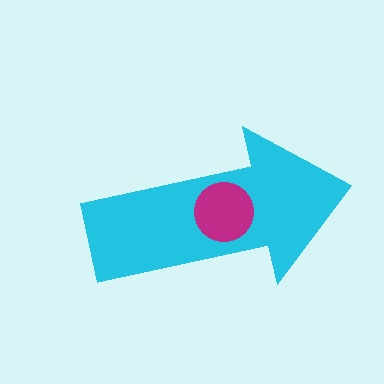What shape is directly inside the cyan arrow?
The magenta circle.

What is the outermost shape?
The cyan arrow.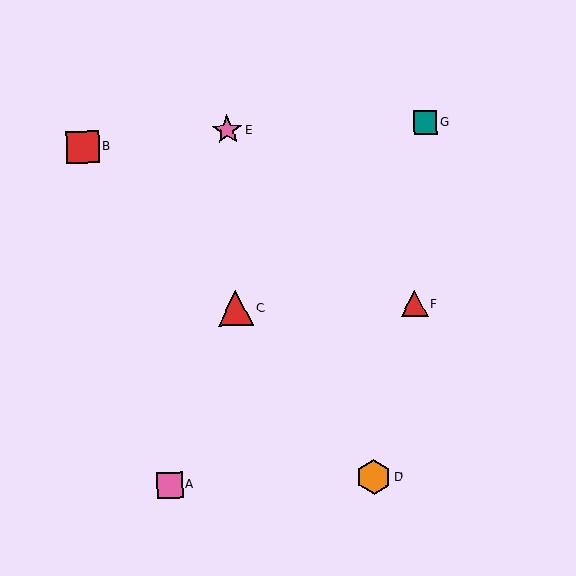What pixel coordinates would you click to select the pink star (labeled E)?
Click at (227, 130) to select the pink star E.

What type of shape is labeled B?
Shape B is a red square.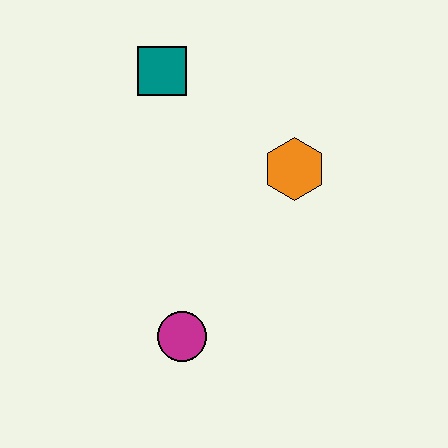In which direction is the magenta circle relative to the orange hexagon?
The magenta circle is below the orange hexagon.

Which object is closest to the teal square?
The orange hexagon is closest to the teal square.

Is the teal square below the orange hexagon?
No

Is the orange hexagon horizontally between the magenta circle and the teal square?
No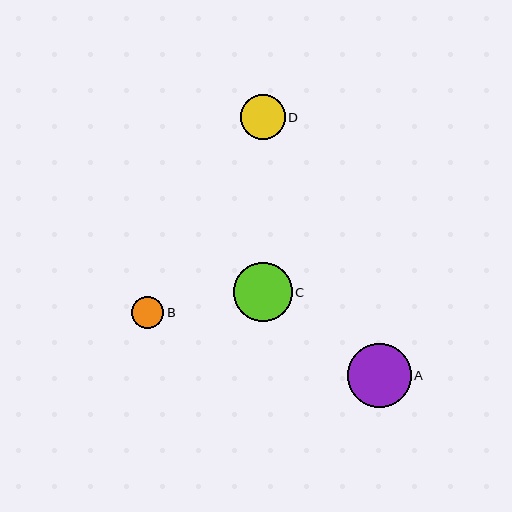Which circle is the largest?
Circle A is the largest with a size of approximately 64 pixels.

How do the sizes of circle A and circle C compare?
Circle A and circle C are approximately the same size.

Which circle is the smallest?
Circle B is the smallest with a size of approximately 32 pixels.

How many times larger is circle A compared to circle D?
Circle A is approximately 1.4 times the size of circle D.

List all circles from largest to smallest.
From largest to smallest: A, C, D, B.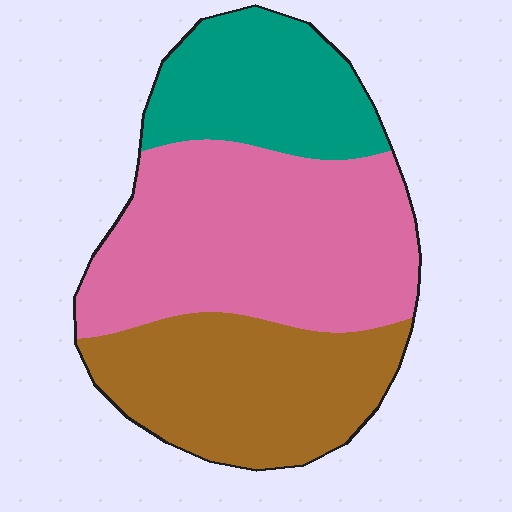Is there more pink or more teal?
Pink.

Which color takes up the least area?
Teal, at roughly 25%.